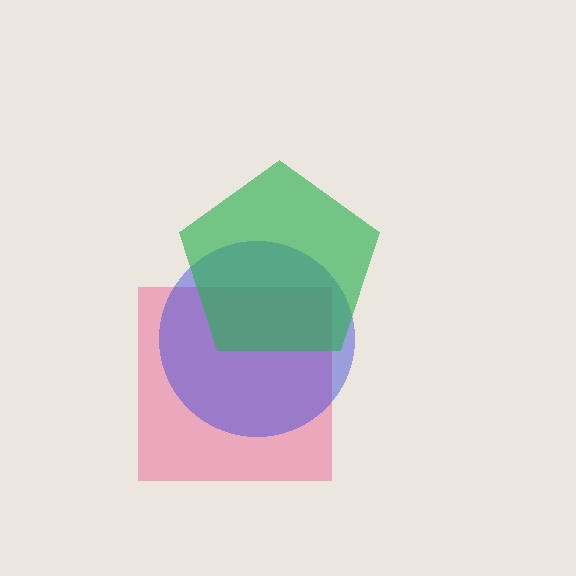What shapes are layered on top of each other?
The layered shapes are: a pink square, a blue circle, a green pentagon.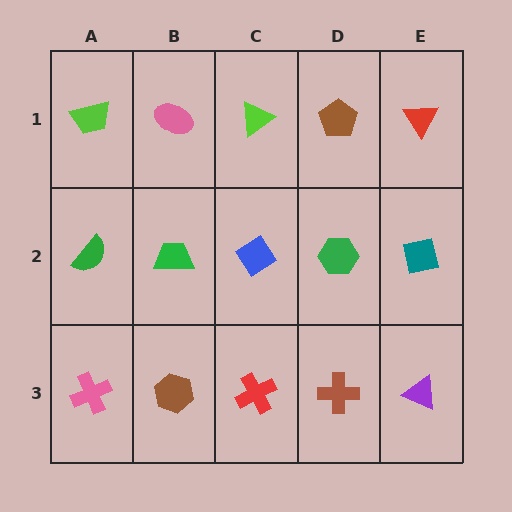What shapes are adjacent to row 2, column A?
A lime trapezoid (row 1, column A), a pink cross (row 3, column A), a green trapezoid (row 2, column B).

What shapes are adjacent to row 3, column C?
A blue diamond (row 2, column C), a brown hexagon (row 3, column B), a brown cross (row 3, column D).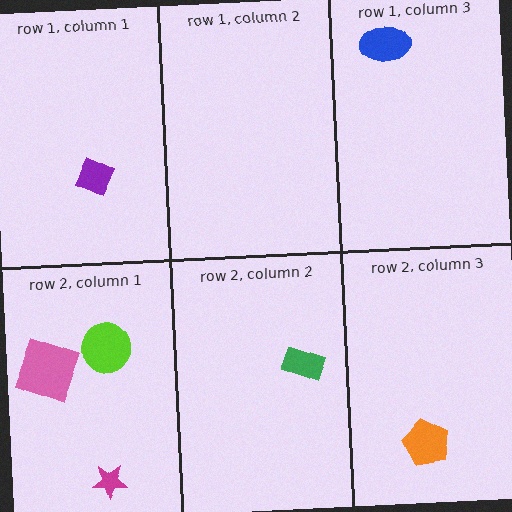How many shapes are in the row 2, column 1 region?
3.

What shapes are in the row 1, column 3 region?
The blue ellipse.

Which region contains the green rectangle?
The row 2, column 2 region.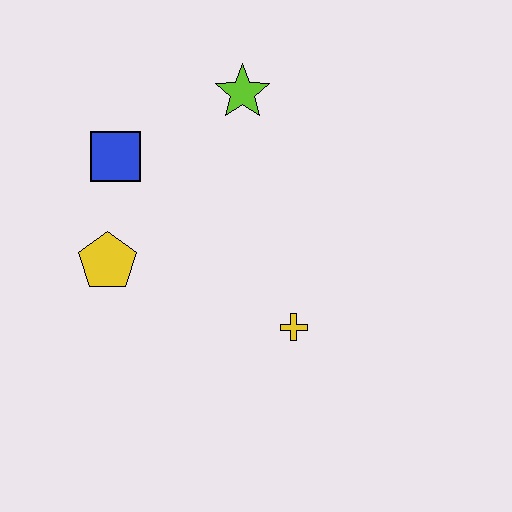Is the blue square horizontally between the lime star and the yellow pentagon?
Yes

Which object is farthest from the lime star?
The yellow cross is farthest from the lime star.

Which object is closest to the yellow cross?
The yellow pentagon is closest to the yellow cross.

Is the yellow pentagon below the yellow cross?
No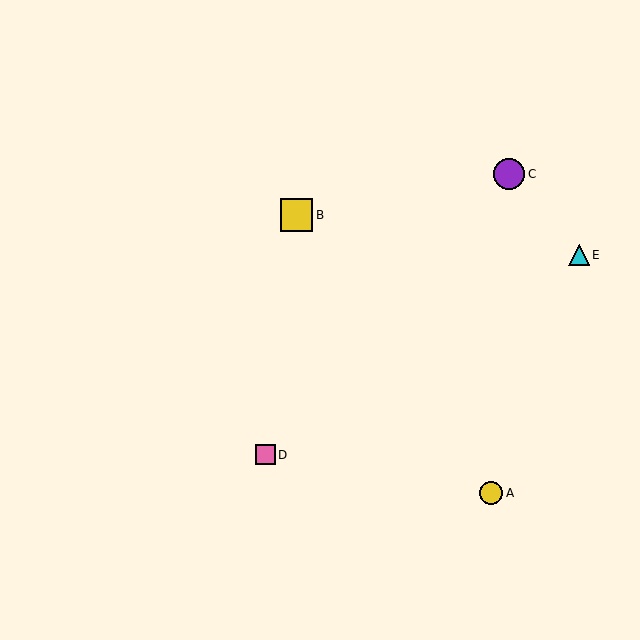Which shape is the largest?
The yellow square (labeled B) is the largest.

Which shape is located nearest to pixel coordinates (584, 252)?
The cyan triangle (labeled E) at (579, 255) is nearest to that location.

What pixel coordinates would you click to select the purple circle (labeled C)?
Click at (509, 174) to select the purple circle C.